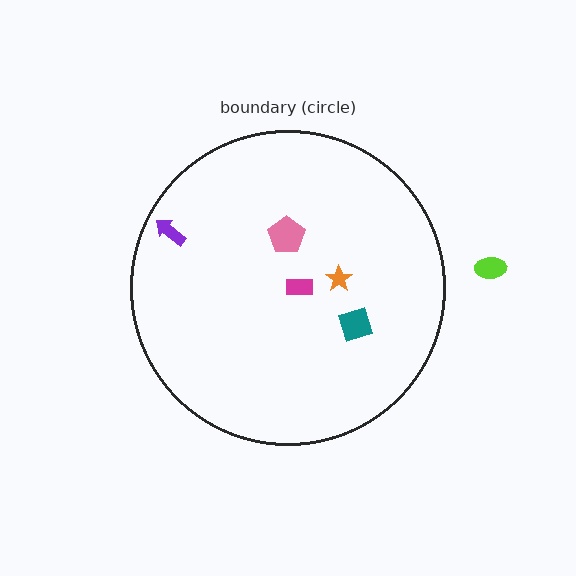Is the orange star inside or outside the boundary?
Inside.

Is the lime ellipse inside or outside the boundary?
Outside.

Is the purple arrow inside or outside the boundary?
Inside.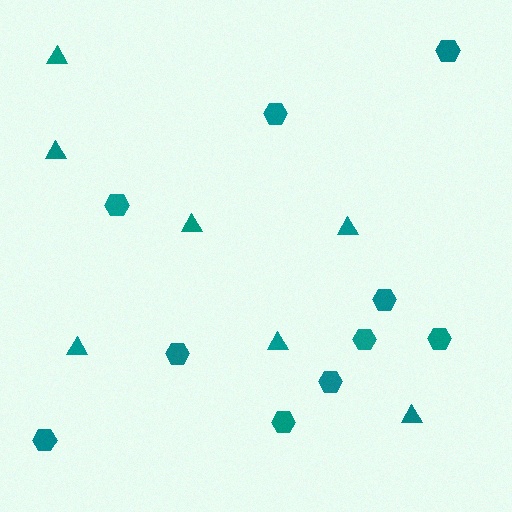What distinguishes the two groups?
There are 2 groups: one group of hexagons (10) and one group of triangles (7).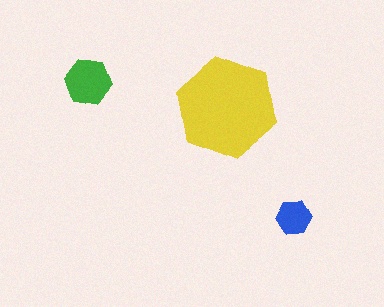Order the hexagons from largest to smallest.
the yellow one, the green one, the blue one.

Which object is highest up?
The green hexagon is topmost.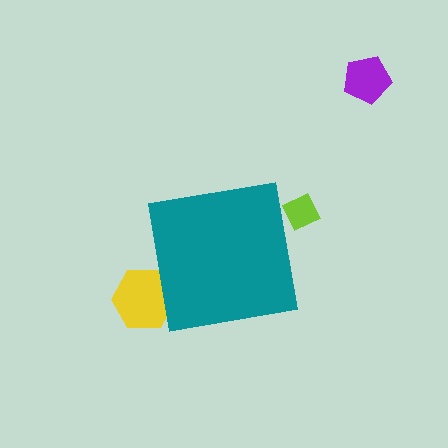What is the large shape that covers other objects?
A teal square.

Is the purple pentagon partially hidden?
No, the purple pentagon is fully visible.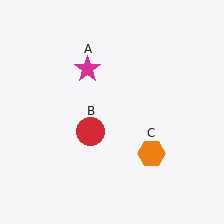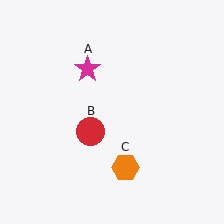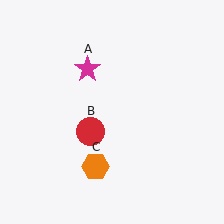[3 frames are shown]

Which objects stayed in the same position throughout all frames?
Magenta star (object A) and red circle (object B) remained stationary.